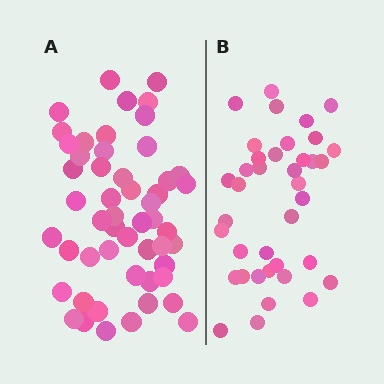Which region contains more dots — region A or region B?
Region A (the left region) has more dots.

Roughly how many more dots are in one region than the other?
Region A has approximately 15 more dots than region B.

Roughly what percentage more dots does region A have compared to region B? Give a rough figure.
About 35% more.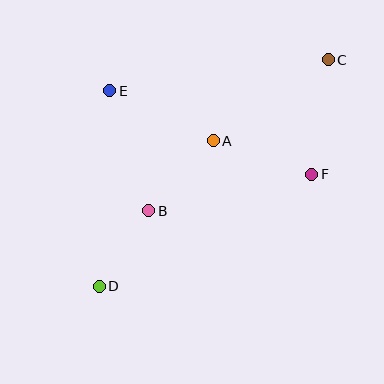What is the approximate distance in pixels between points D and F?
The distance between D and F is approximately 240 pixels.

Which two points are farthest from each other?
Points C and D are farthest from each other.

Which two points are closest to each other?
Points B and D are closest to each other.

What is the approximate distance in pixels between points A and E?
The distance between A and E is approximately 115 pixels.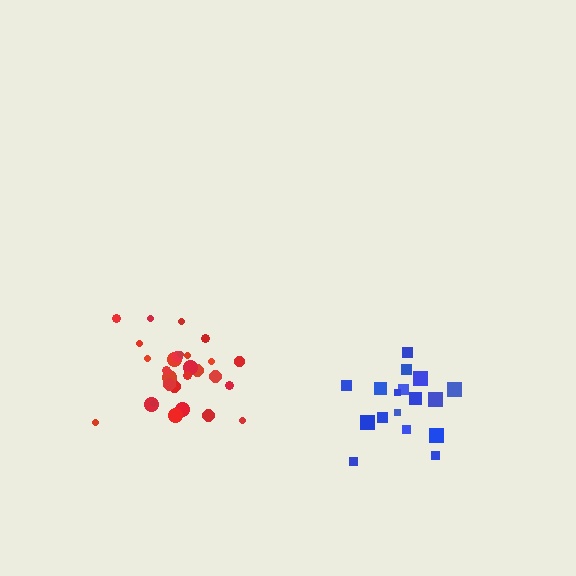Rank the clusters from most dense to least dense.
red, blue.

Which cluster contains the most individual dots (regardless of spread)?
Red (29).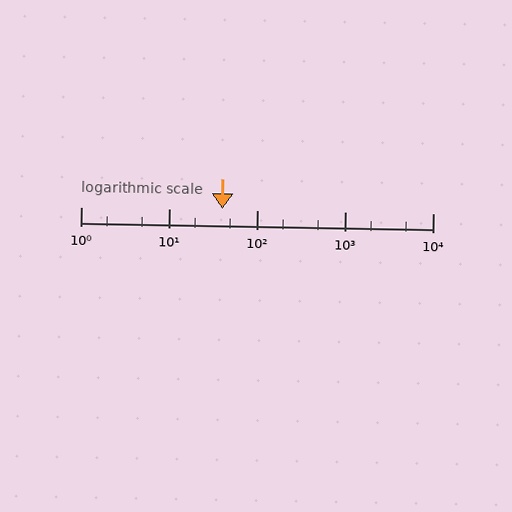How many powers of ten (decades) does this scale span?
The scale spans 4 decades, from 1 to 10000.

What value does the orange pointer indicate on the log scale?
The pointer indicates approximately 41.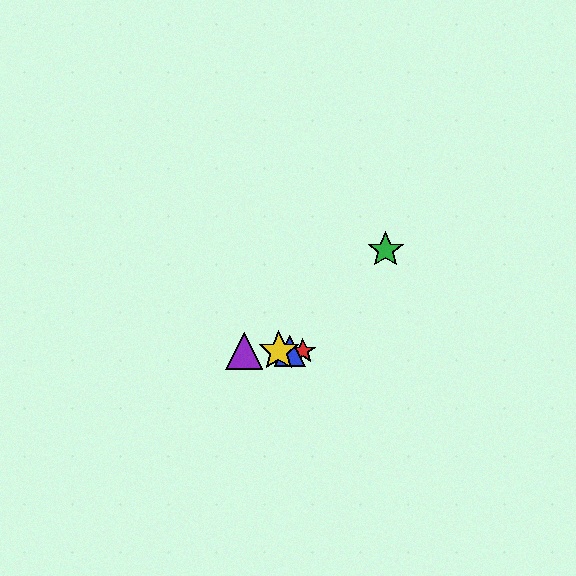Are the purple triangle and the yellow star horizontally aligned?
Yes, both are at y≈351.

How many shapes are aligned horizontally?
4 shapes (the red star, the blue triangle, the yellow star, the purple triangle) are aligned horizontally.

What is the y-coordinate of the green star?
The green star is at y≈250.